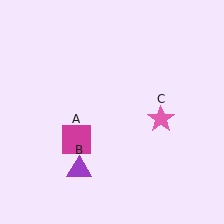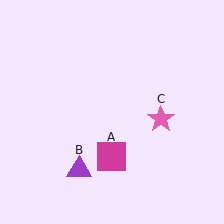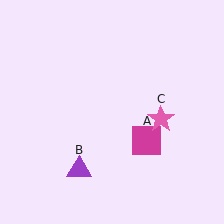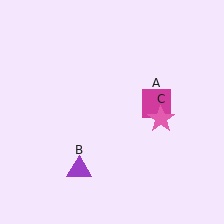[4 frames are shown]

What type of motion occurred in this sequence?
The magenta square (object A) rotated counterclockwise around the center of the scene.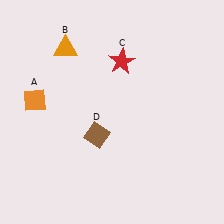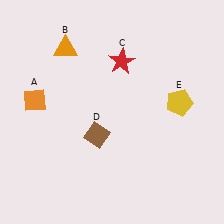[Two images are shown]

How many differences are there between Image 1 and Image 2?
There is 1 difference between the two images.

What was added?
A yellow pentagon (E) was added in Image 2.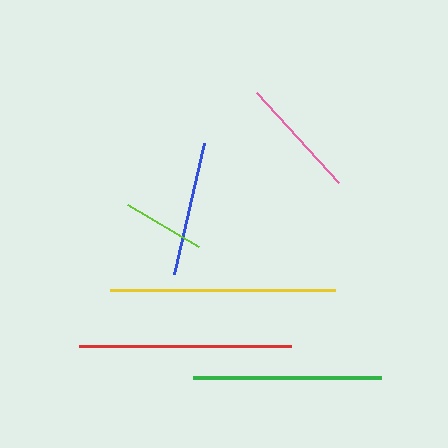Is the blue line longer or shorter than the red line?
The red line is longer than the blue line.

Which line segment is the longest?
The yellow line is the longest at approximately 226 pixels.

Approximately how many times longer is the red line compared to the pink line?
The red line is approximately 1.8 times the length of the pink line.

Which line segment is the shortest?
The lime line is the shortest at approximately 83 pixels.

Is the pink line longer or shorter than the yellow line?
The yellow line is longer than the pink line.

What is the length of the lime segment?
The lime segment is approximately 83 pixels long.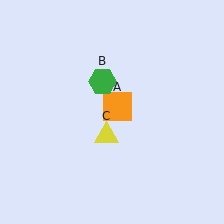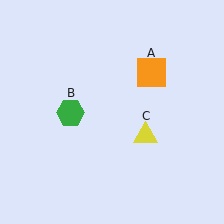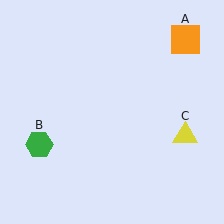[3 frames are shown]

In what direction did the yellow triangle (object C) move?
The yellow triangle (object C) moved right.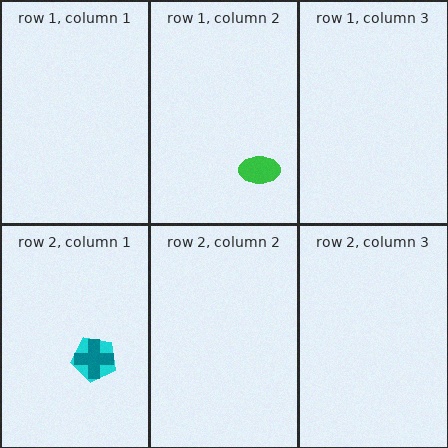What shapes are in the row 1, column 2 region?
The green ellipse.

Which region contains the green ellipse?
The row 1, column 2 region.